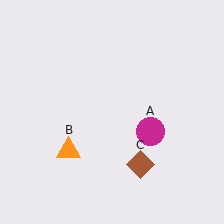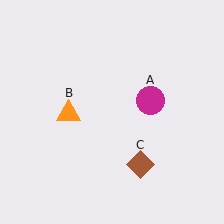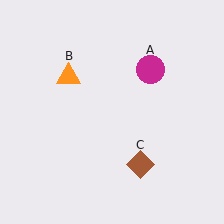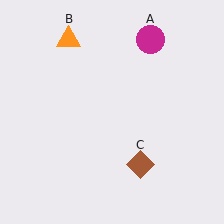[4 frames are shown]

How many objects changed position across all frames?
2 objects changed position: magenta circle (object A), orange triangle (object B).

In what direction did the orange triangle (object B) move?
The orange triangle (object B) moved up.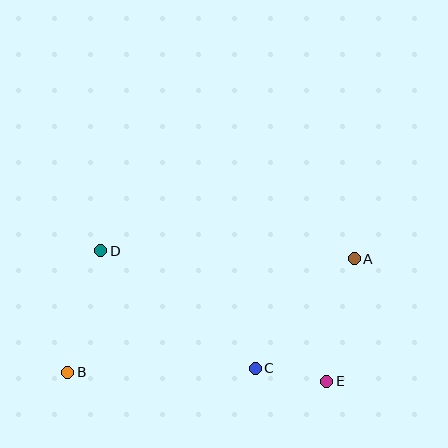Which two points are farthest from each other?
Points A and B are farthest from each other.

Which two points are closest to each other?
Points C and E are closest to each other.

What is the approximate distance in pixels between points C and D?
The distance between C and D is approximately 194 pixels.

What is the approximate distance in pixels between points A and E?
The distance between A and E is approximately 126 pixels.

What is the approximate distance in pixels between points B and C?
The distance between B and C is approximately 187 pixels.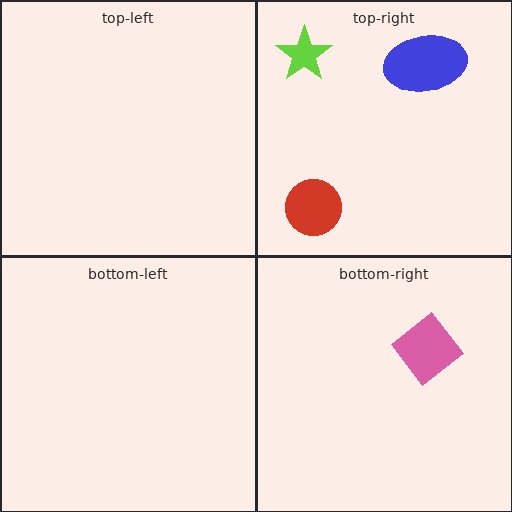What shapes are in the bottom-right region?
The pink diamond.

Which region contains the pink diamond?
The bottom-right region.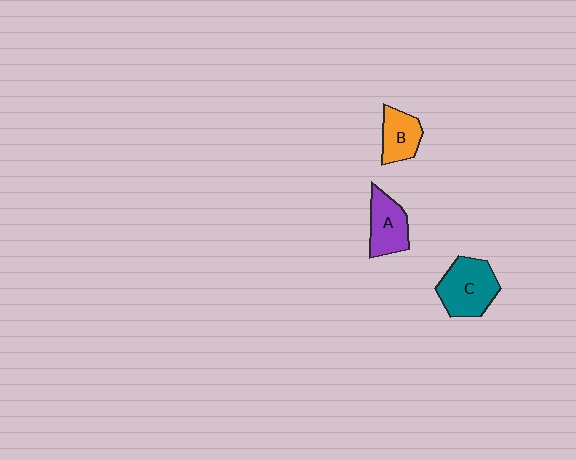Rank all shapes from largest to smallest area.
From largest to smallest: C (teal), A (purple), B (orange).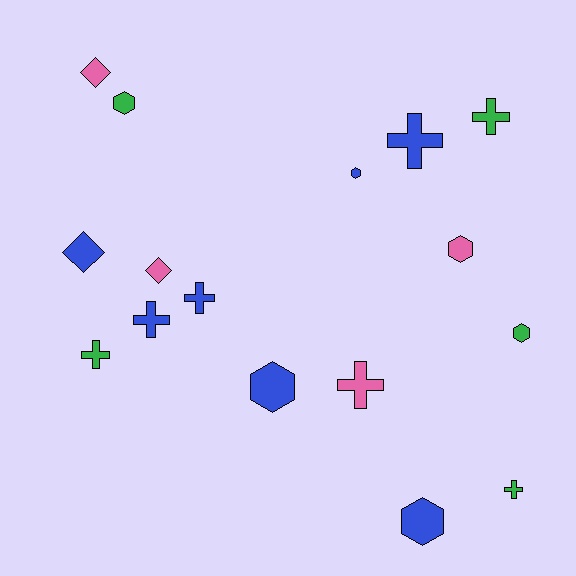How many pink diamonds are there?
There are 2 pink diamonds.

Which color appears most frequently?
Blue, with 7 objects.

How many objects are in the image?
There are 16 objects.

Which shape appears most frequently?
Cross, with 7 objects.